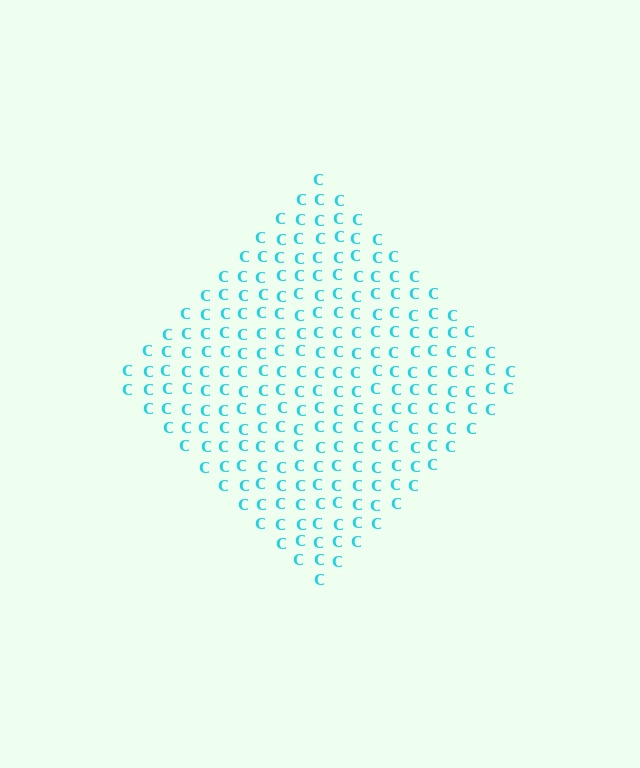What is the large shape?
The large shape is a diamond.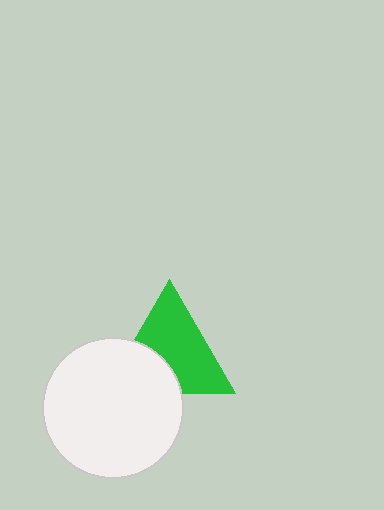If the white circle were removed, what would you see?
You would see the complete green triangle.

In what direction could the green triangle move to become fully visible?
The green triangle could move up. That would shift it out from behind the white circle entirely.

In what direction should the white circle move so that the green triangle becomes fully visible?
The white circle should move down. That is the shortest direction to clear the overlap and leave the green triangle fully visible.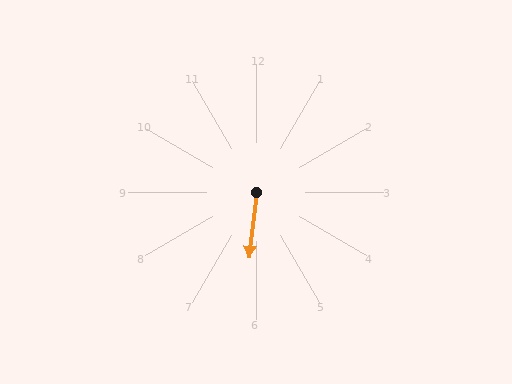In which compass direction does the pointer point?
South.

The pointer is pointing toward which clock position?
Roughly 6 o'clock.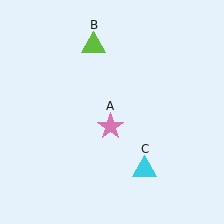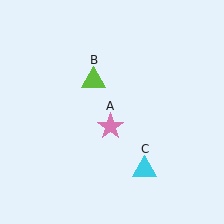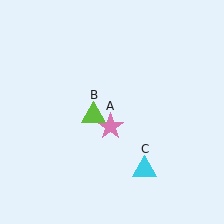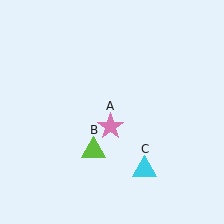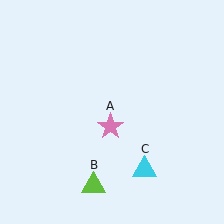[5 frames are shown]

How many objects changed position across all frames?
1 object changed position: lime triangle (object B).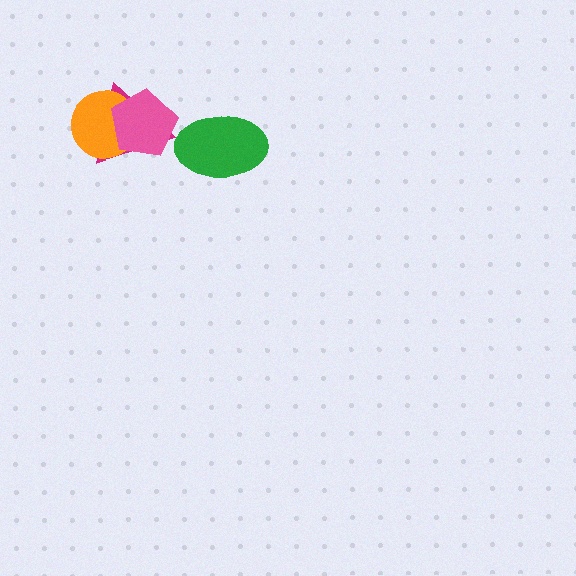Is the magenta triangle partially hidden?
Yes, it is partially covered by another shape.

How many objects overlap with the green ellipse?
0 objects overlap with the green ellipse.